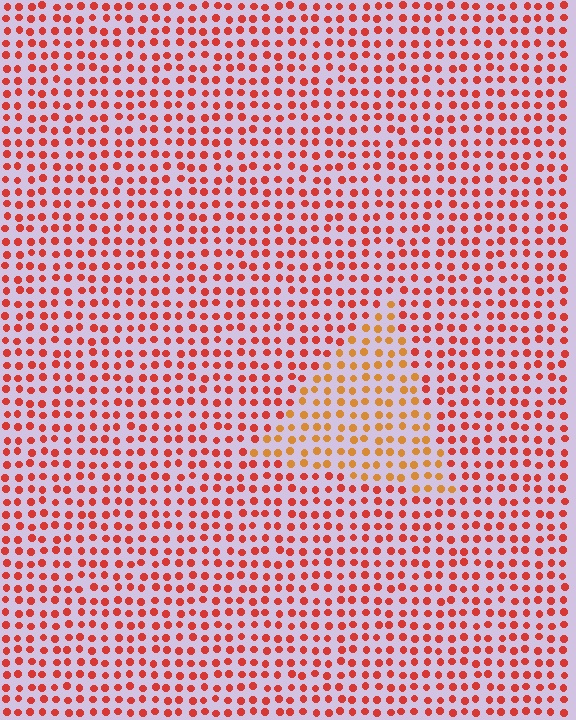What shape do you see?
I see a triangle.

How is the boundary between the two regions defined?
The boundary is defined purely by a slight shift in hue (about 30 degrees). Spacing, size, and orientation are identical on both sides.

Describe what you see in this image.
The image is filled with small red elements in a uniform arrangement. A triangle-shaped region is visible where the elements are tinted to a slightly different hue, forming a subtle color boundary.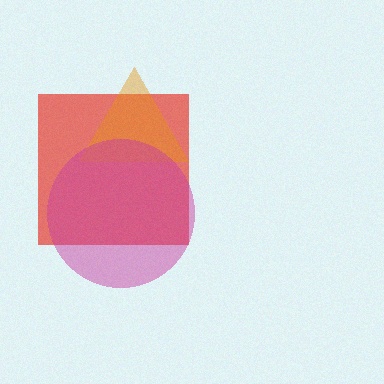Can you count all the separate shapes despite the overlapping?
Yes, there are 3 separate shapes.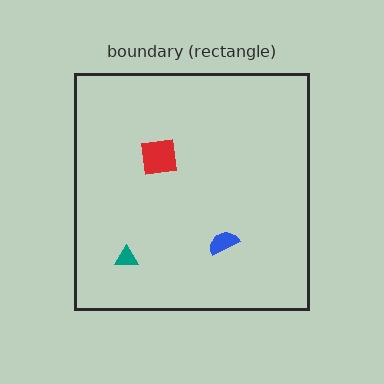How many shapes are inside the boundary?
3 inside, 0 outside.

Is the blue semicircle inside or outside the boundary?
Inside.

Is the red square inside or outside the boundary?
Inside.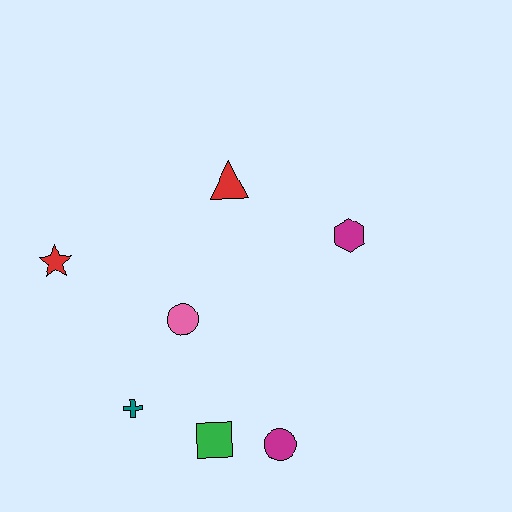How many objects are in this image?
There are 7 objects.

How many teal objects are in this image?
There is 1 teal object.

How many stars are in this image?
There is 1 star.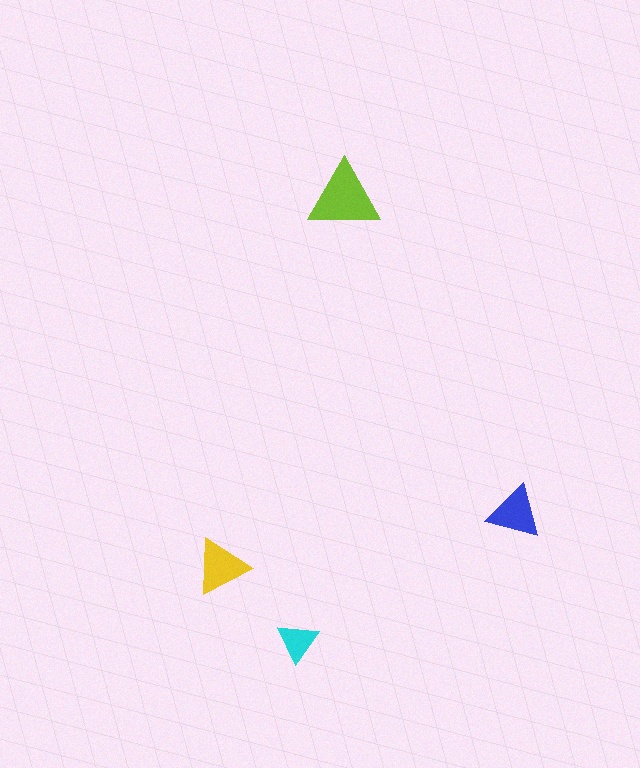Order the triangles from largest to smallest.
the lime one, the yellow one, the blue one, the cyan one.